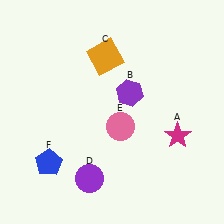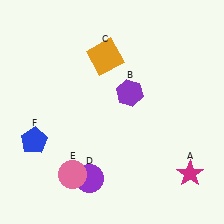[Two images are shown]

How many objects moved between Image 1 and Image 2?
3 objects moved between the two images.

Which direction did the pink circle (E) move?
The pink circle (E) moved down.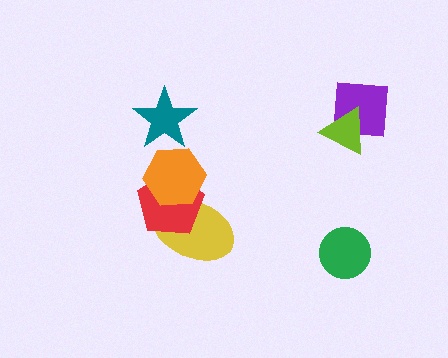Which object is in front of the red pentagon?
The orange hexagon is in front of the red pentagon.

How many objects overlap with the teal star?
1 object overlaps with the teal star.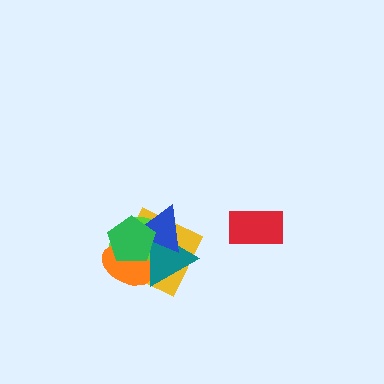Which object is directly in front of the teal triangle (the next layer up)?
The blue triangle is directly in front of the teal triangle.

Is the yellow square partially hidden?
Yes, it is partially covered by another shape.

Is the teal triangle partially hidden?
Yes, it is partially covered by another shape.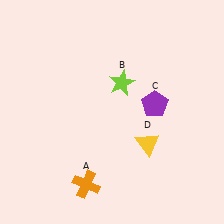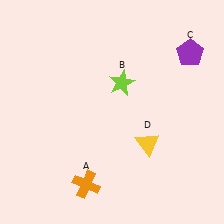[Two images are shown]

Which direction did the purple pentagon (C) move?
The purple pentagon (C) moved up.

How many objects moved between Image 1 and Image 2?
1 object moved between the two images.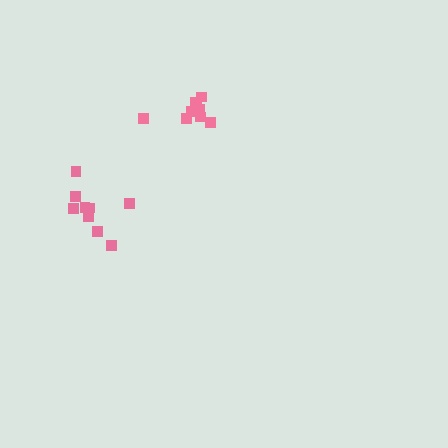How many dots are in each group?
Group 1: 9 dots, Group 2: 10 dots (19 total).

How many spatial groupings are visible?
There are 2 spatial groupings.